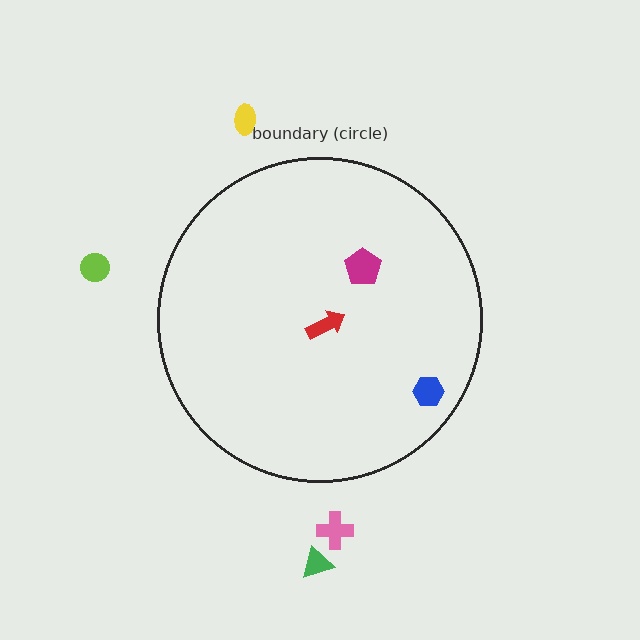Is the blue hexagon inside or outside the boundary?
Inside.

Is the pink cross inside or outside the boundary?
Outside.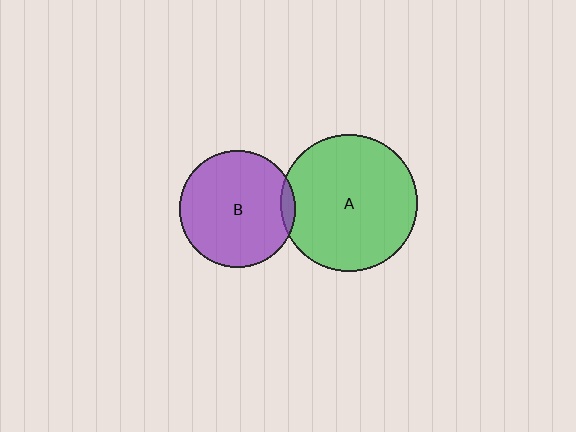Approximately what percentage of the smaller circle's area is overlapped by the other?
Approximately 5%.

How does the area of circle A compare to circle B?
Approximately 1.4 times.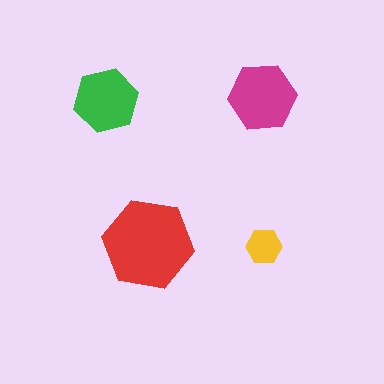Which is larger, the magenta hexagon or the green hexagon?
The magenta one.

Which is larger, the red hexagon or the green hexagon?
The red one.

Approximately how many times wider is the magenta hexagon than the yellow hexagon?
About 2 times wider.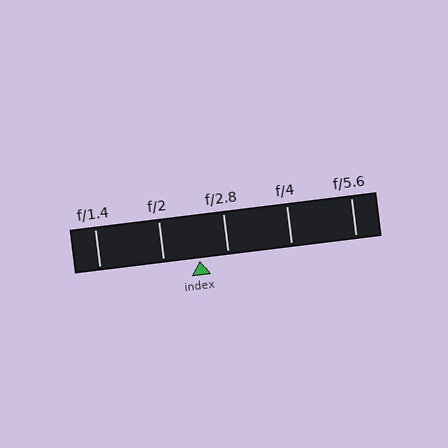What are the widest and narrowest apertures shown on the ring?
The widest aperture shown is f/1.4 and the narrowest is f/5.6.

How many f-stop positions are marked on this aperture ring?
There are 5 f-stop positions marked.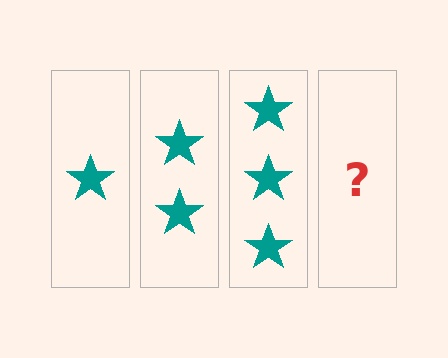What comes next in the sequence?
The next element should be 4 stars.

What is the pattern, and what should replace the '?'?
The pattern is that each step adds one more star. The '?' should be 4 stars.